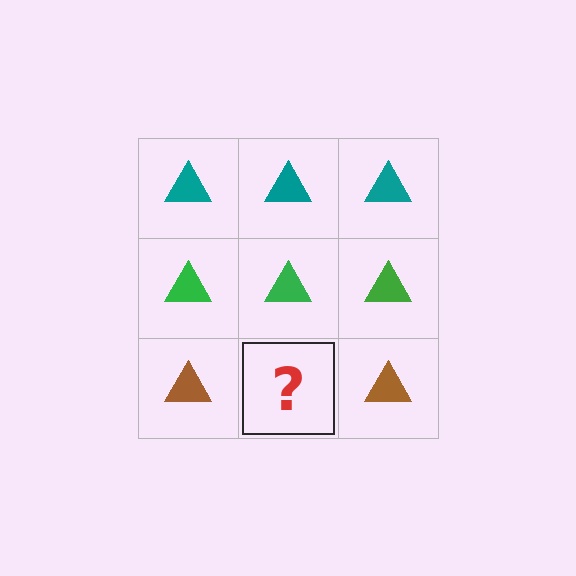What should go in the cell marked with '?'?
The missing cell should contain a brown triangle.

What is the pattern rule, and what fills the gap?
The rule is that each row has a consistent color. The gap should be filled with a brown triangle.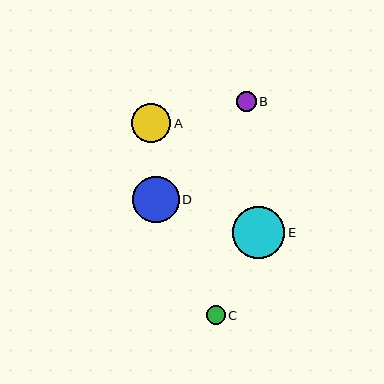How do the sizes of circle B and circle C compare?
Circle B and circle C are approximately the same size.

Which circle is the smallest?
Circle C is the smallest with a size of approximately 19 pixels.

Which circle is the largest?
Circle E is the largest with a size of approximately 52 pixels.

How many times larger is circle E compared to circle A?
Circle E is approximately 1.3 times the size of circle A.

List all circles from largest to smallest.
From largest to smallest: E, D, A, B, C.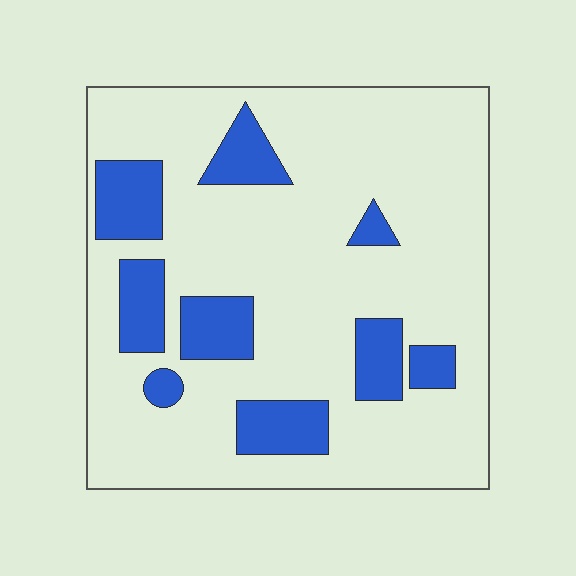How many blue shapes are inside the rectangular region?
9.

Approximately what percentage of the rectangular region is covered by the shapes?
Approximately 20%.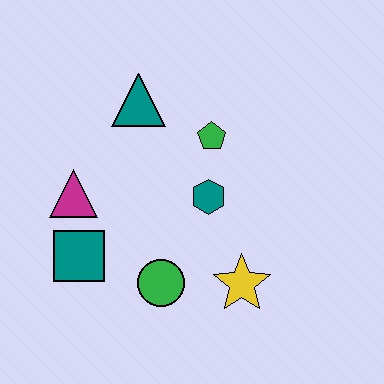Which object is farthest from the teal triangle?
The yellow star is farthest from the teal triangle.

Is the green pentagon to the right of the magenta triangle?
Yes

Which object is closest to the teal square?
The magenta triangle is closest to the teal square.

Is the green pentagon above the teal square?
Yes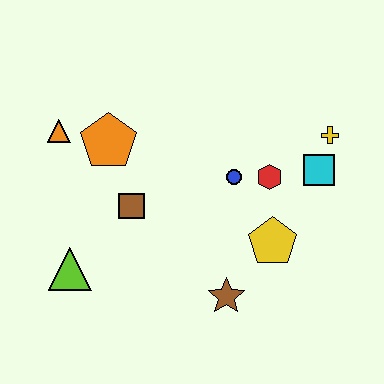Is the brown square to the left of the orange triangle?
No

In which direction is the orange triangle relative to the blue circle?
The orange triangle is to the left of the blue circle.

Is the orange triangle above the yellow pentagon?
Yes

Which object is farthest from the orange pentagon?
The yellow cross is farthest from the orange pentagon.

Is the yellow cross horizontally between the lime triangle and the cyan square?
No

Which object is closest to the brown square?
The orange pentagon is closest to the brown square.